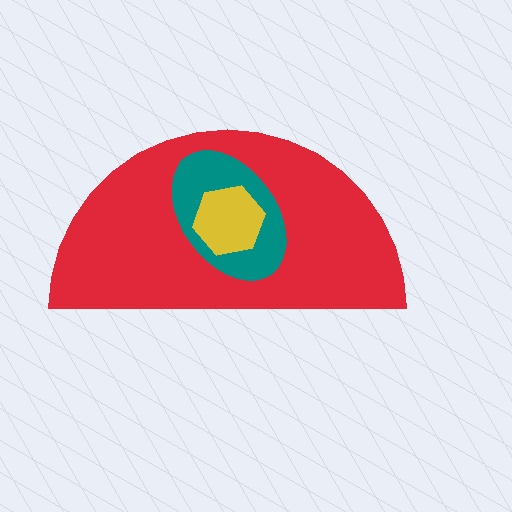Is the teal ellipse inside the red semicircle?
Yes.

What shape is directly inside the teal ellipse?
The yellow hexagon.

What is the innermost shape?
The yellow hexagon.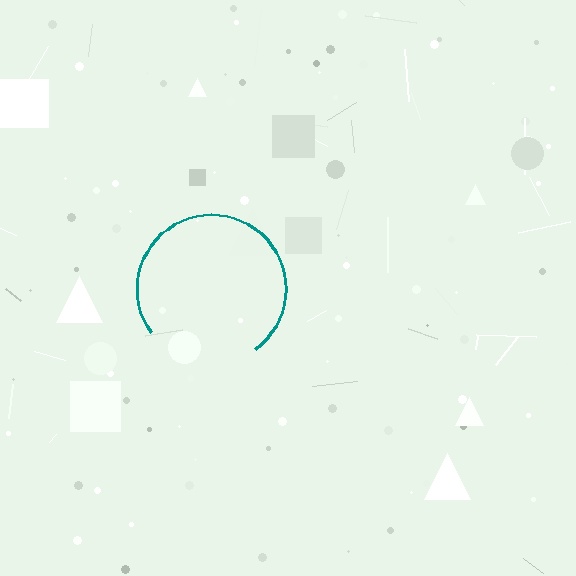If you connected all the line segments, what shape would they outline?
They would outline a circle.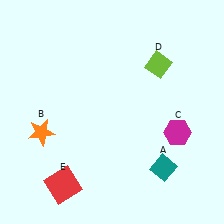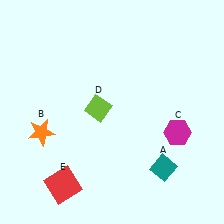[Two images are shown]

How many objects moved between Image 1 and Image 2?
1 object moved between the two images.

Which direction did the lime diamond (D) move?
The lime diamond (D) moved left.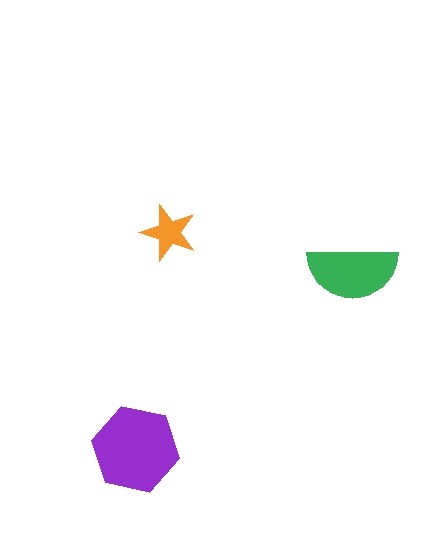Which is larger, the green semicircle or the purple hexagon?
The purple hexagon.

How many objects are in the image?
There are 3 objects in the image.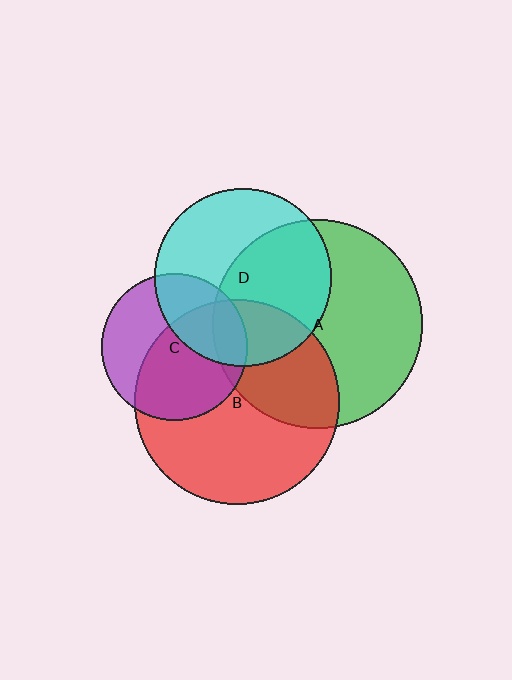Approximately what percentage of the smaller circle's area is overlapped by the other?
Approximately 50%.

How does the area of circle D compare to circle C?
Approximately 1.5 times.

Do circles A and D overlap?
Yes.